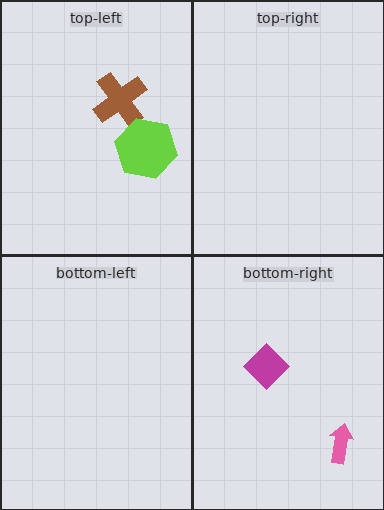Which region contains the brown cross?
The top-left region.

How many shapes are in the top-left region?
2.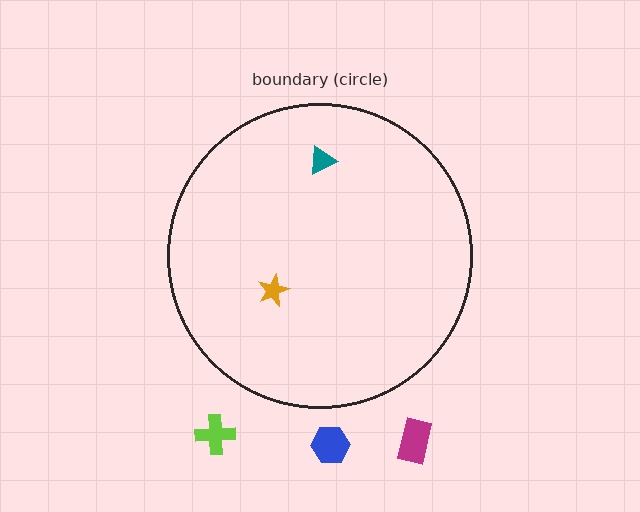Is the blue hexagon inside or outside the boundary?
Outside.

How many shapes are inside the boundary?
2 inside, 3 outside.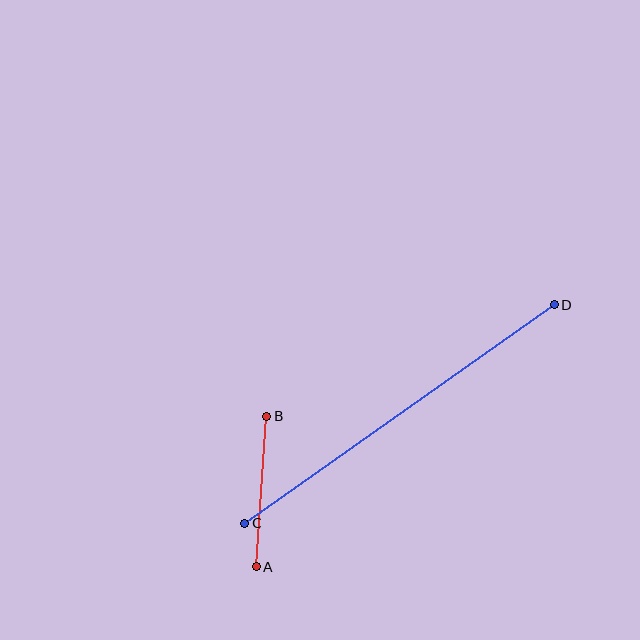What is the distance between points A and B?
The distance is approximately 151 pixels.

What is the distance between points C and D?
The distance is approximately 379 pixels.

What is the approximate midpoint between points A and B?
The midpoint is at approximately (261, 491) pixels.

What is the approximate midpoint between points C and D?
The midpoint is at approximately (399, 414) pixels.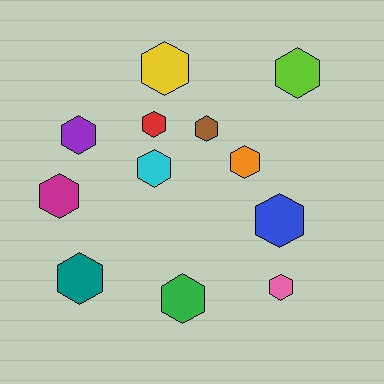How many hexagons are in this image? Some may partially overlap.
There are 12 hexagons.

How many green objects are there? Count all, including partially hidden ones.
There is 1 green object.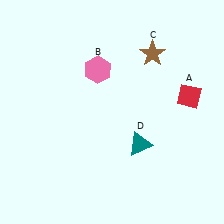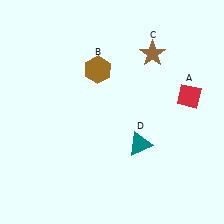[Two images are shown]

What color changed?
The hexagon (B) changed from pink in Image 1 to brown in Image 2.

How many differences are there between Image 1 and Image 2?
There is 1 difference between the two images.